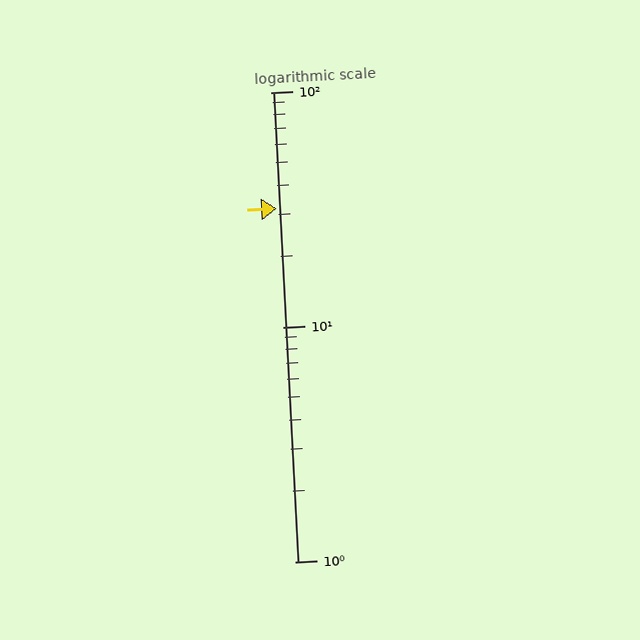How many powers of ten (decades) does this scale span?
The scale spans 2 decades, from 1 to 100.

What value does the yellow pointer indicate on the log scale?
The pointer indicates approximately 32.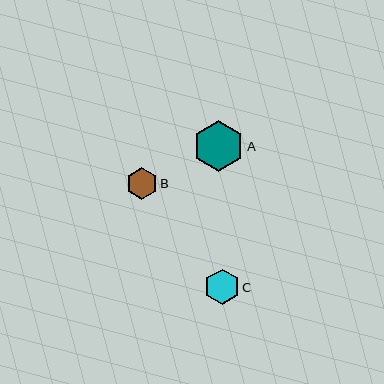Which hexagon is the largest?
Hexagon A is the largest with a size of approximately 51 pixels.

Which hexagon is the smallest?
Hexagon B is the smallest with a size of approximately 31 pixels.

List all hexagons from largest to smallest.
From largest to smallest: A, C, B.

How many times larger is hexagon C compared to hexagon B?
Hexagon C is approximately 1.1 times the size of hexagon B.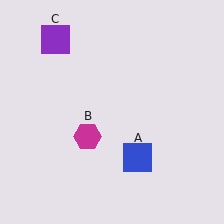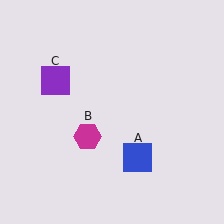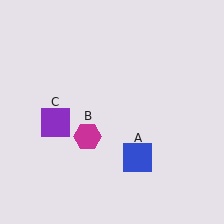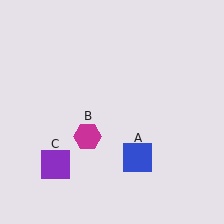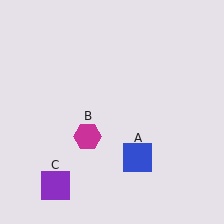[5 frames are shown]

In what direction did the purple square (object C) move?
The purple square (object C) moved down.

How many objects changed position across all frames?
1 object changed position: purple square (object C).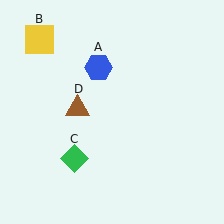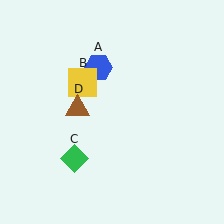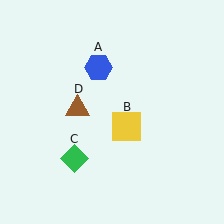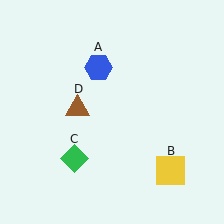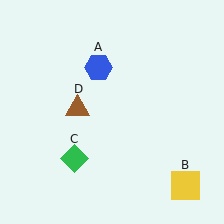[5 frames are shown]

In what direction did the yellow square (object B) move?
The yellow square (object B) moved down and to the right.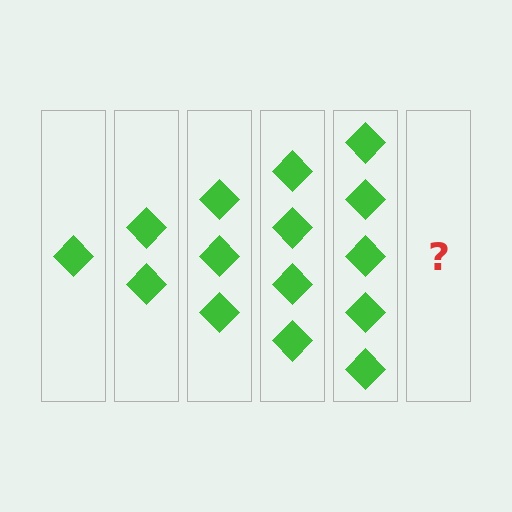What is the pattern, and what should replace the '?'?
The pattern is that each step adds one more diamond. The '?' should be 6 diamonds.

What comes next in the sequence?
The next element should be 6 diamonds.